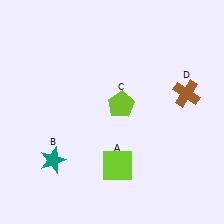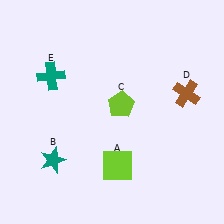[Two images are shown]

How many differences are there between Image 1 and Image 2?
There is 1 difference between the two images.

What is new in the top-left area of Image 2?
A teal cross (E) was added in the top-left area of Image 2.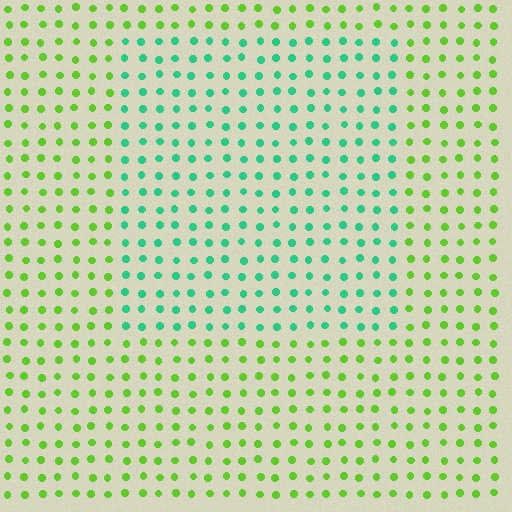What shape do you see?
I see a rectangle.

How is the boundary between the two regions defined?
The boundary is defined purely by a slight shift in hue (about 54 degrees). Spacing, size, and orientation are identical on both sides.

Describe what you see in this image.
The image is filled with small lime elements in a uniform arrangement. A rectangle-shaped region is visible where the elements are tinted to a slightly different hue, forming a subtle color boundary.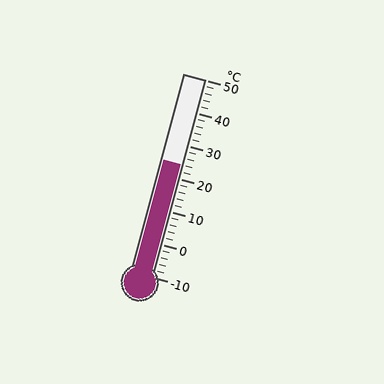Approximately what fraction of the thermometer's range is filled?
The thermometer is filled to approximately 55% of its range.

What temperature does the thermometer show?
The thermometer shows approximately 24°C.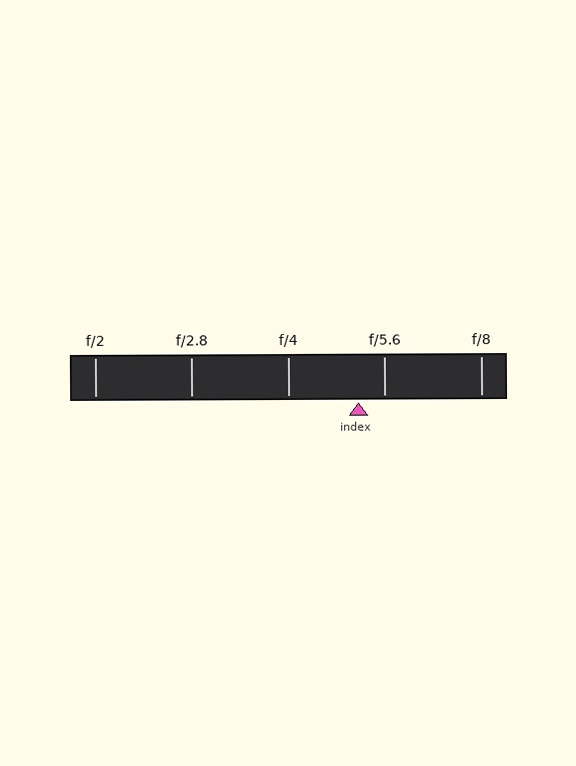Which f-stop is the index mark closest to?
The index mark is closest to f/5.6.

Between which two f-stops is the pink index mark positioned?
The index mark is between f/4 and f/5.6.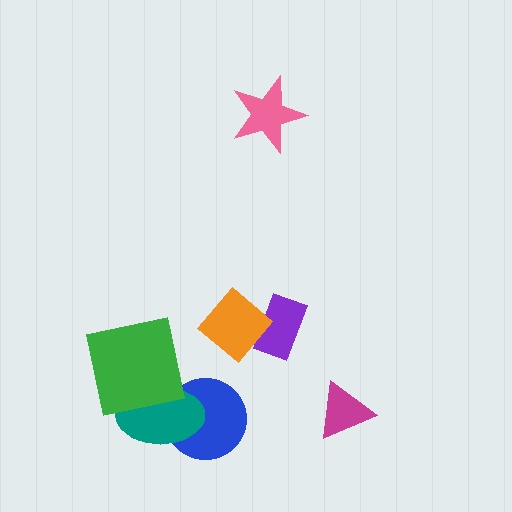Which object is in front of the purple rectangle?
The orange diamond is in front of the purple rectangle.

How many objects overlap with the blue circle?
1 object overlaps with the blue circle.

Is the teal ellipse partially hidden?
Yes, it is partially covered by another shape.